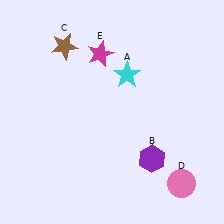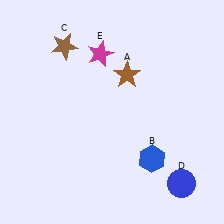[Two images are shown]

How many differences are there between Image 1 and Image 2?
There are 3 differences between the two images.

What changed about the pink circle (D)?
In Image 1, D is pink. In Image 2, it changed to blue.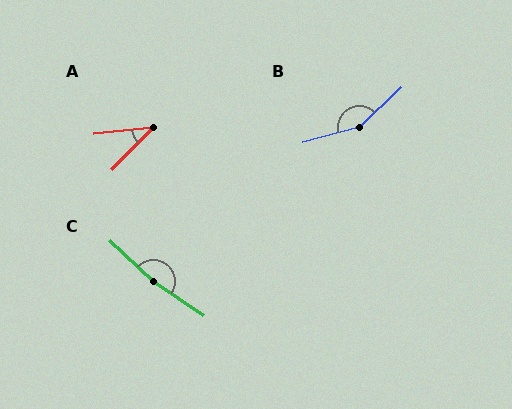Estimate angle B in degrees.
Approximately 151 degrees.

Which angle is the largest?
C, at approximately 170 degrees.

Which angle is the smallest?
A, at approximately 39 degrees.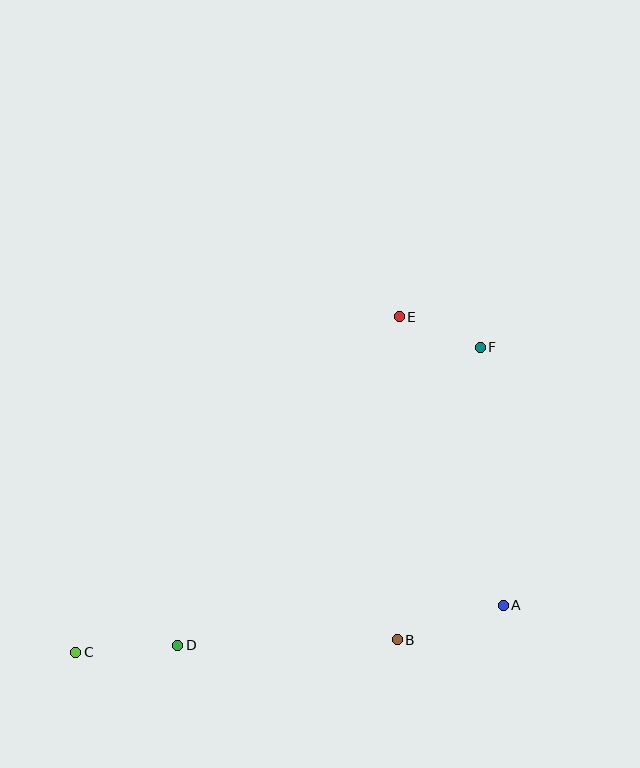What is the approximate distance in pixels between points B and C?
The distance between B and C is approximately 322 pixels.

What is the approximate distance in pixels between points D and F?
The distance between D and F is approximately 424 pixels.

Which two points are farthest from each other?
Points C and F are farthest from each other.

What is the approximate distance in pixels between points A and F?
The distance between A and F is approximately 259 pixels.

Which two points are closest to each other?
Points E and F are closest to each other.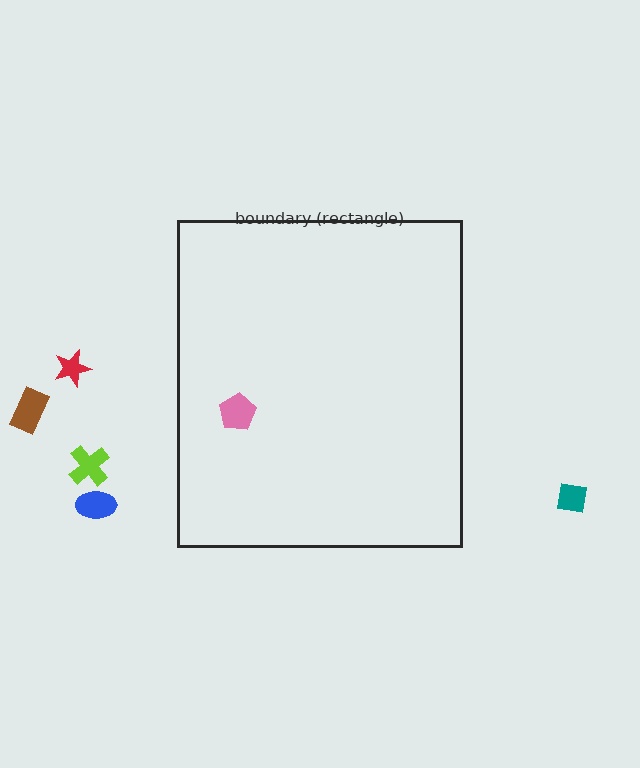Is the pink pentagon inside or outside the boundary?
Inside.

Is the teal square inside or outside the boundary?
Outside.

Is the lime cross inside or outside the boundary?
Outside.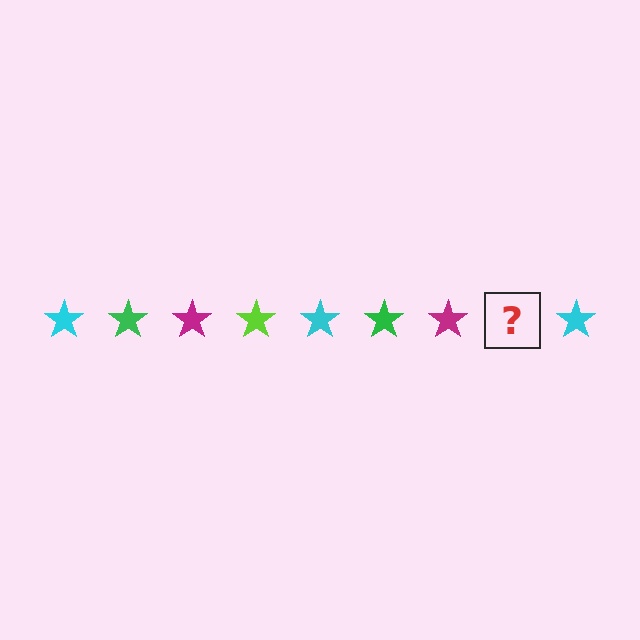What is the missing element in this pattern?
The missing element is a lime star.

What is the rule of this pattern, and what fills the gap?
The rule is that the pattern cycles through cyan, green, magenta, lime stars. The gap should be filled with a lime star.